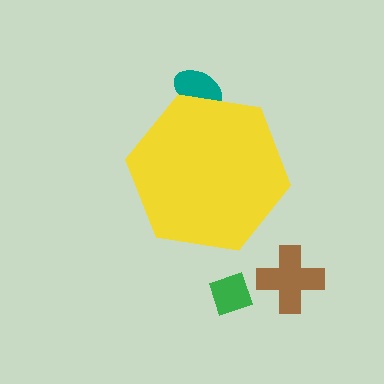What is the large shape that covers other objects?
A yellow hexagon.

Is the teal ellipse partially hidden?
Yes, the teal ellipse is partially hidden behind the yellow hexagon.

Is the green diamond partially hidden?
No, the green diamond is fully visible.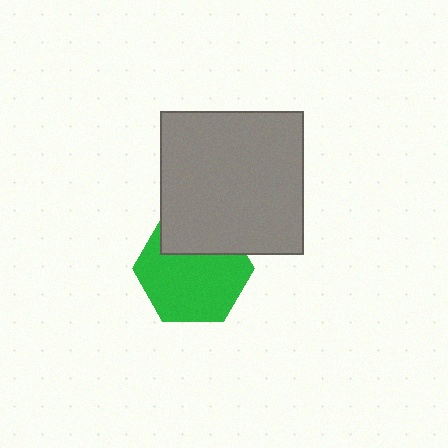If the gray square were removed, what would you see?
You would see the complete green hexagon.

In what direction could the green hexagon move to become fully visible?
The green hexagon could move down. That would shift it out from behind the gray square entirely.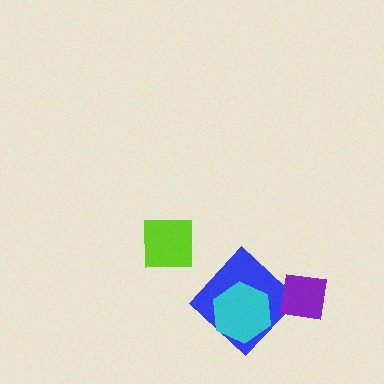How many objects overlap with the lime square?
0 objects overlap with the lime square.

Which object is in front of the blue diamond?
The cyan hexagon is in front of the blue diamond.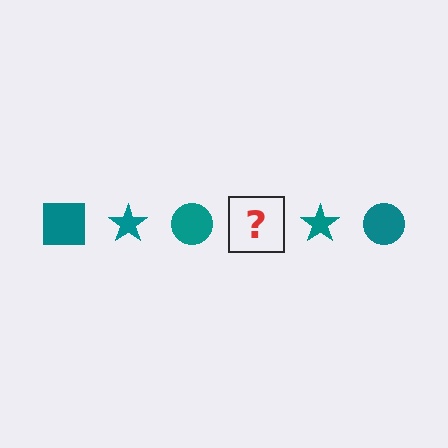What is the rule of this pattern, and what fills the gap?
The rule is that the pattern cycles through square, star, circle shapes in teal. The gap should be filled with a teal square.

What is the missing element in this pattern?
The missing element is a teal square.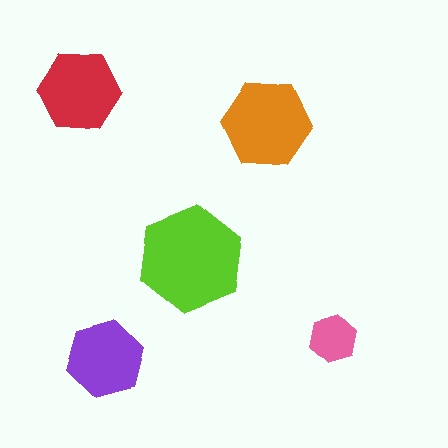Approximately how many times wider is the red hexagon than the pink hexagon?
About 1.5 times wider.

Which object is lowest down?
The purple hexagon is bottommost.